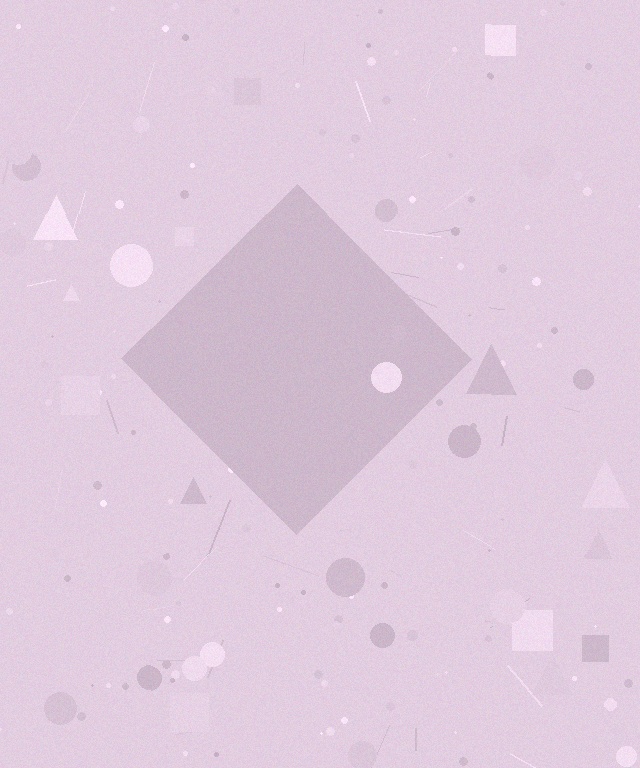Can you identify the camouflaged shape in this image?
The camouflaged shape is a diamond.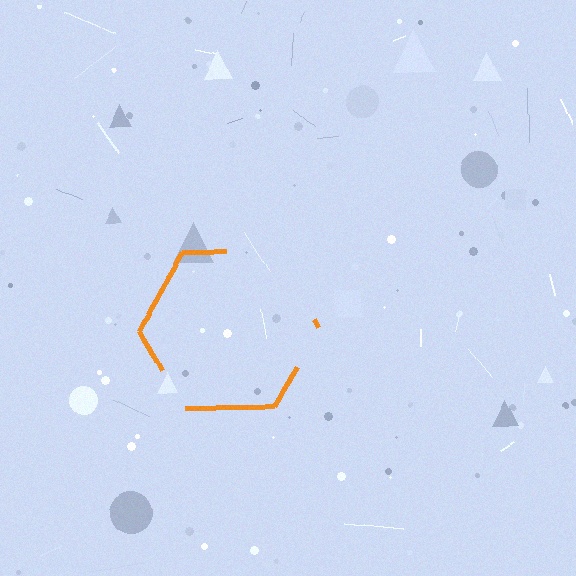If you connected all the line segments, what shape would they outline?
They would outline a hexagon.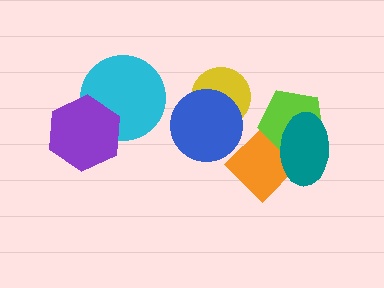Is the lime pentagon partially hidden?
Yes, it is partially covered by another shape.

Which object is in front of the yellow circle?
The blue circle is in front of the yellow circle.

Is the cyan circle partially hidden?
Yes, it is partially covered by another shape.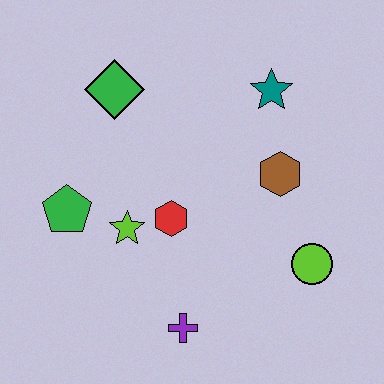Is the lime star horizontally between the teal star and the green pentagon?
Yes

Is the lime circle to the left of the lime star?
No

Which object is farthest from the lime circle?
The green diamond is farthest from the lime circle.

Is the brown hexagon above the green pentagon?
Yes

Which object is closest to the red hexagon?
The lime star is closest to the red hexagon.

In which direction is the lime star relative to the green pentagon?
The lime star is to the right of the green pentagon.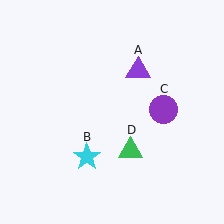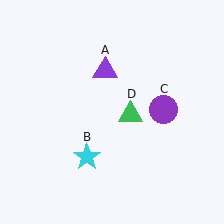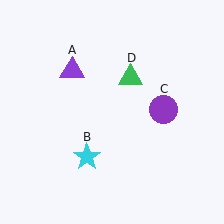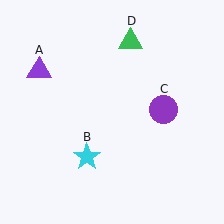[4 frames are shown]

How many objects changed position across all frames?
2 objects changed position: purple triangle (object A), green triangle (object D).